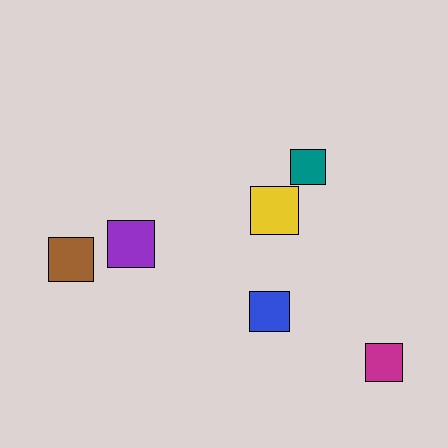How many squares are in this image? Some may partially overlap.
There are 6 squares.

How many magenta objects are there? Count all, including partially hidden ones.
There is 1 magenta object.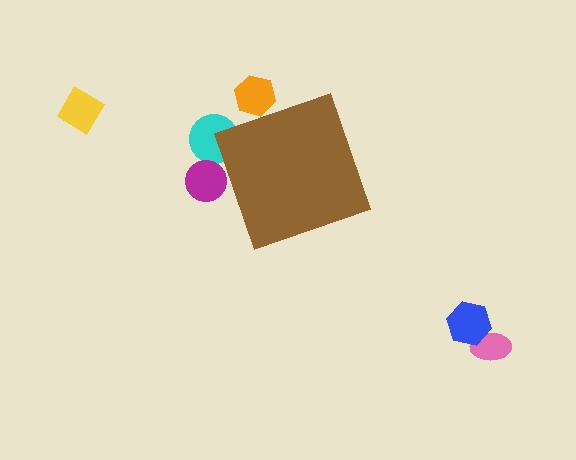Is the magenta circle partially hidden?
Yes, the magenta circle is partially hidden behind the brown diamond.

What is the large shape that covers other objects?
A brown diamond.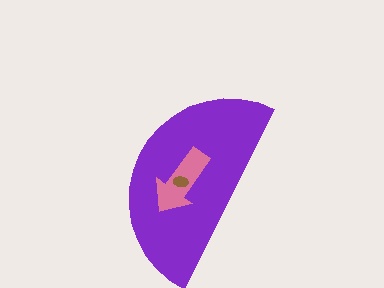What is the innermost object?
The brown ellipse.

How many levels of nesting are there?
3.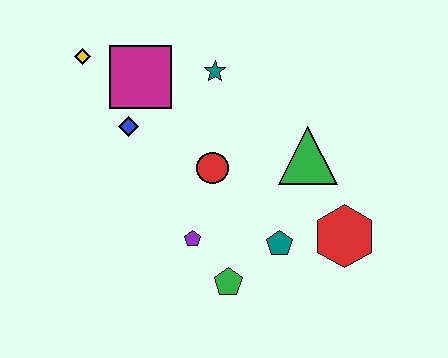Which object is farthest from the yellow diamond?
The red hexagon is farthest from the yellow diamond.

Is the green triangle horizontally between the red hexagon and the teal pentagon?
Yes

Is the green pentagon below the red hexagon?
Yes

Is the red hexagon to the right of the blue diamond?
Yes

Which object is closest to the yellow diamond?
The magenta square is closest to the yellow diamond.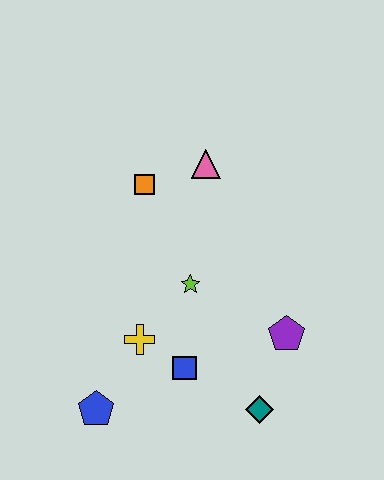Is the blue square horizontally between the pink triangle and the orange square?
Yes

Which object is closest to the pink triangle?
The orange square is closest to the pink triangle.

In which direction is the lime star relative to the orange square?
The lime star is below the orange square.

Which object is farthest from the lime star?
The blue pentagon is farthest from the lime star.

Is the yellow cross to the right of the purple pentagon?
No